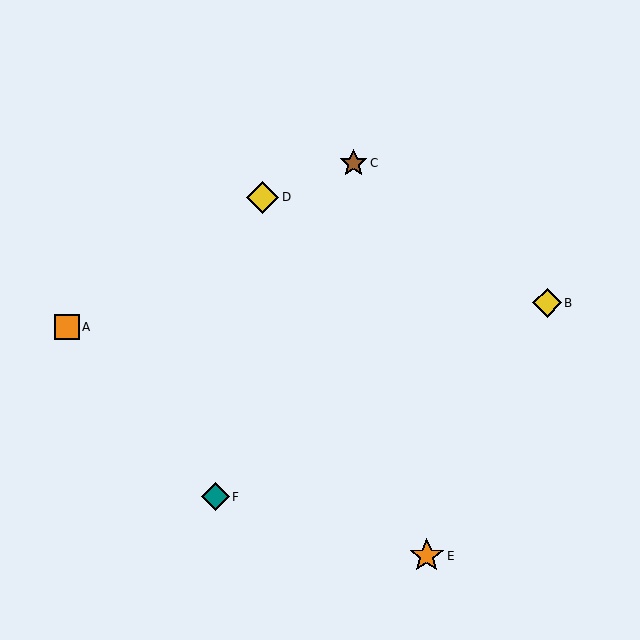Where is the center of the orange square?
The center of the orange square is at (67, 327).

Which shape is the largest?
The orange star (labeled E) is the largest.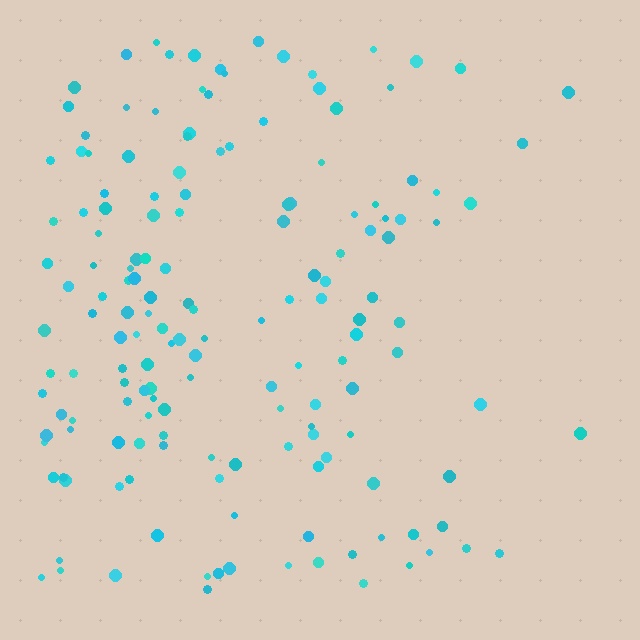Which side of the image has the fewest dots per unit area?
The right.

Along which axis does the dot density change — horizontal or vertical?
Horizontal.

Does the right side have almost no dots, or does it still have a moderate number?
Still a moderate number, just noticeably fewer than the left.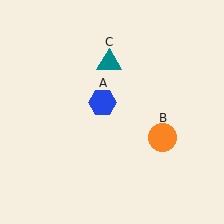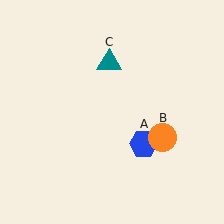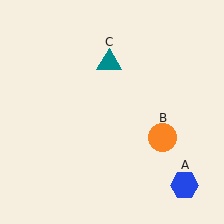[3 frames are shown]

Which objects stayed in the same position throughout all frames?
Orange circle (object B) and teal triangle (object C) remained stationary.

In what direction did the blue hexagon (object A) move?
The blue hexagon (object A) moved down and to the right.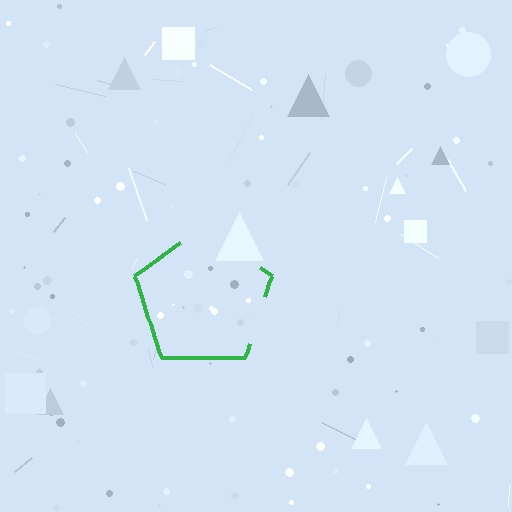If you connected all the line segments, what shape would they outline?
They would outline a pentagon.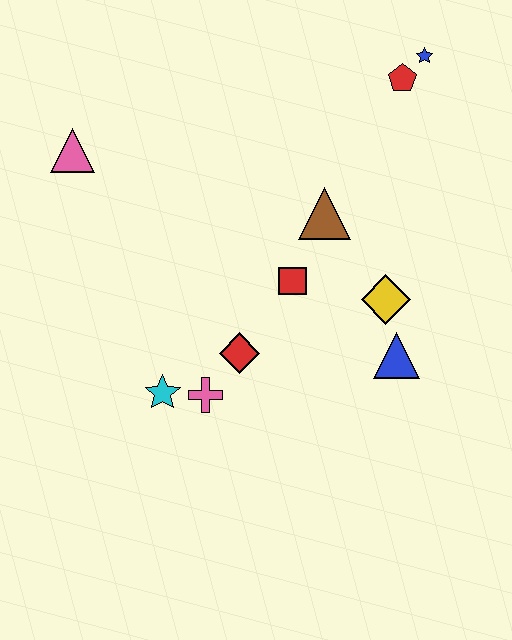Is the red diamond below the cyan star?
No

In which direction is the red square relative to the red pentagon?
The red square is below the red pentagon.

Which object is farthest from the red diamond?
The blue star is farthest from the red diamond.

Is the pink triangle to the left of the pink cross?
Yes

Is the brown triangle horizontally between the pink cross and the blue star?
Yes